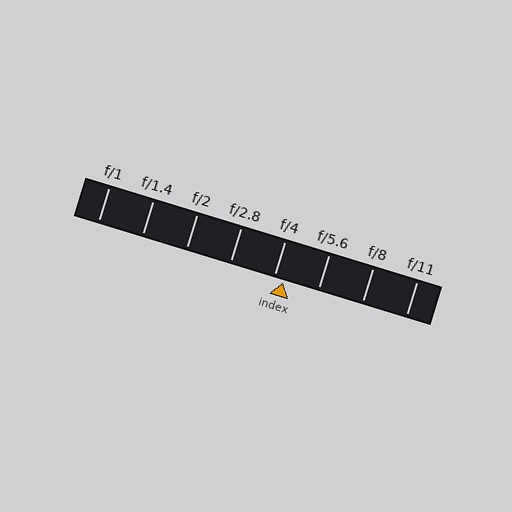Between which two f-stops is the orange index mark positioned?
The index mark is between f/4 and f/5.6.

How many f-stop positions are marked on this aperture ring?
There are 8 f-stop positions marked.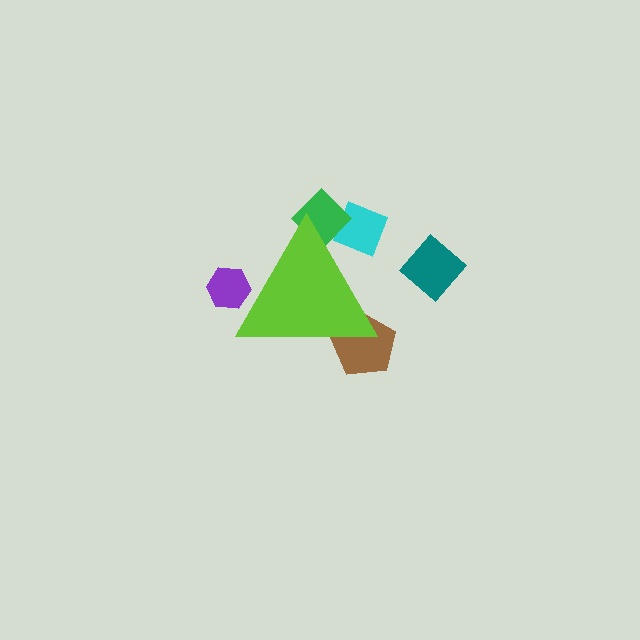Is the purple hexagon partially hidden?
Yes, the purple hexagon is partially hidden behind the lime triangle.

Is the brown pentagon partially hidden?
Yes, the brown pentagon is partially hidden behind the lime triangle.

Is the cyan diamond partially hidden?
Yes, the cyan diamond is partially hidden behind the lime triangle.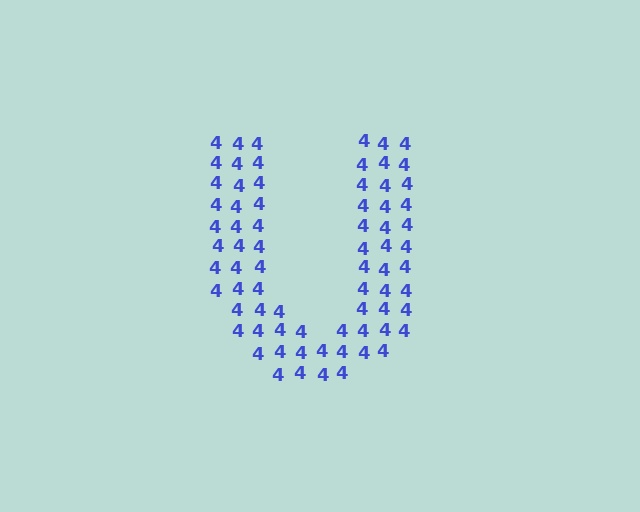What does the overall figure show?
The overall figure shows the letter U.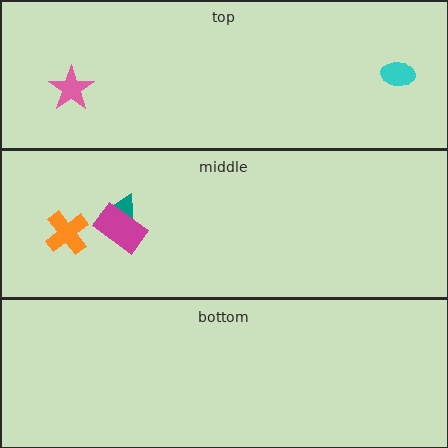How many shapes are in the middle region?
3.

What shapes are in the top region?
The pink star, the cyan ellipse.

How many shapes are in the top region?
2.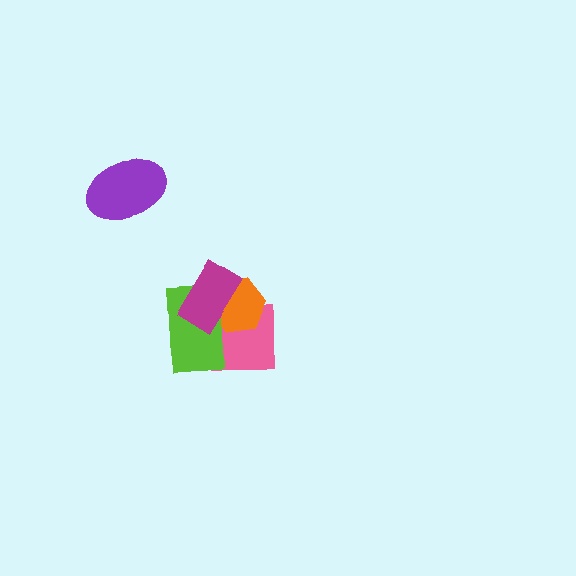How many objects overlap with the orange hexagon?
3 objects overlap with the orange hexagon.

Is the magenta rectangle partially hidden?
No, no other shape covers it.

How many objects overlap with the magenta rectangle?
3 objects overlap with the magenta rectangle.